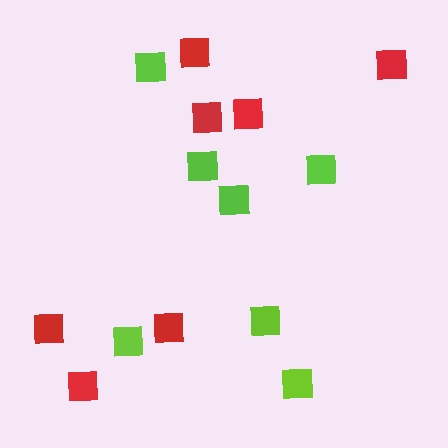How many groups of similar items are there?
There are 2 groups: one group of lime squares (7) and one group of red squares (7).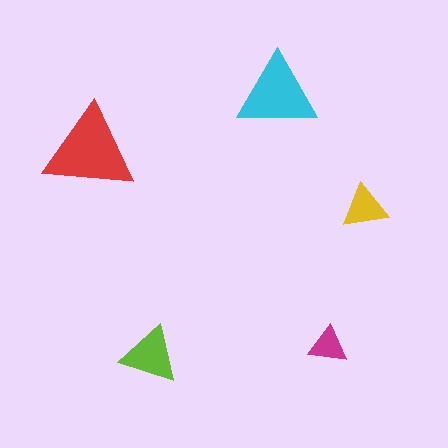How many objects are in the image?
There are 5 objects in the image.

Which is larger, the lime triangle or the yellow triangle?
The lime one.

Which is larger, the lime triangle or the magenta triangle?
The lime one.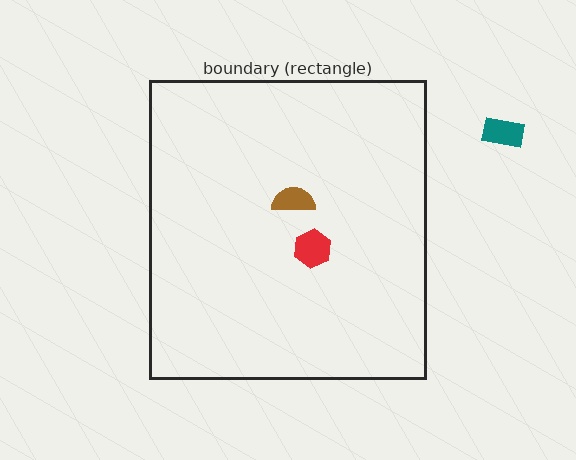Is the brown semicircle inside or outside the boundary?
Inside.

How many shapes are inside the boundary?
2 inside, 1 outside.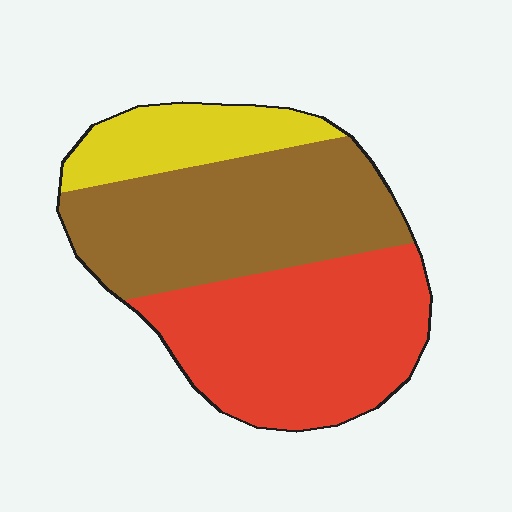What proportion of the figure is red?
Red takes up about two fifths (2/5) of the figure.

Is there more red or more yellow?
Red.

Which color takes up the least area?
Yellow, at roughly 15%.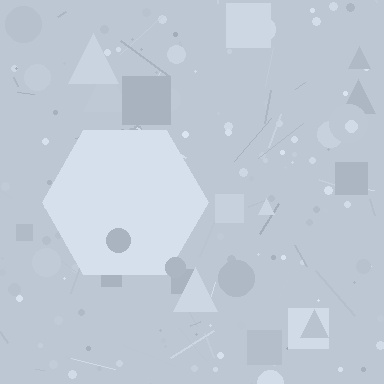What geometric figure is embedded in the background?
A hexagon is embedded in the background.